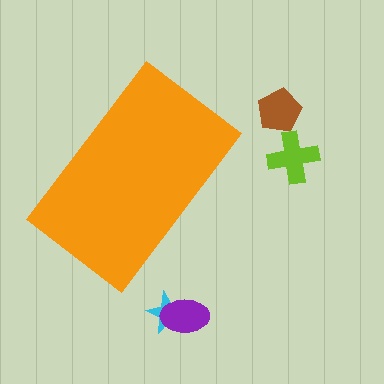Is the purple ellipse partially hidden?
No, the purple ellipse is fully visible.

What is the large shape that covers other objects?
An orange rectangle.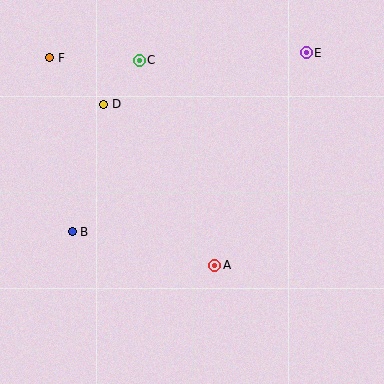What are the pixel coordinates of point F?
Point F is at (50, 58).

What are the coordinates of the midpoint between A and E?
The midpoint between A and E is at (260, 159).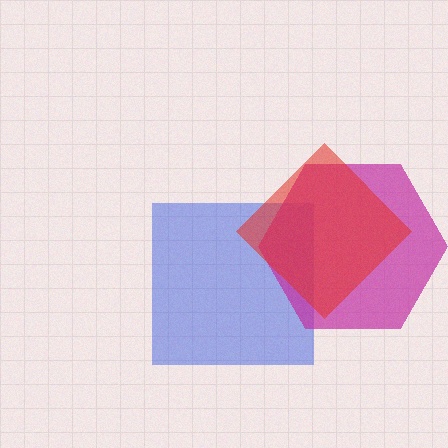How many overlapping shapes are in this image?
There are 3 overlapping shapes in the image.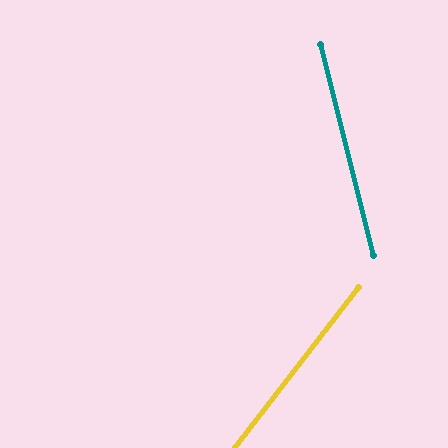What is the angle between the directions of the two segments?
Approximately 52 degrees.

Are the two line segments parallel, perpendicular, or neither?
Neither parallel nor perpendicular — they differ by about 52°.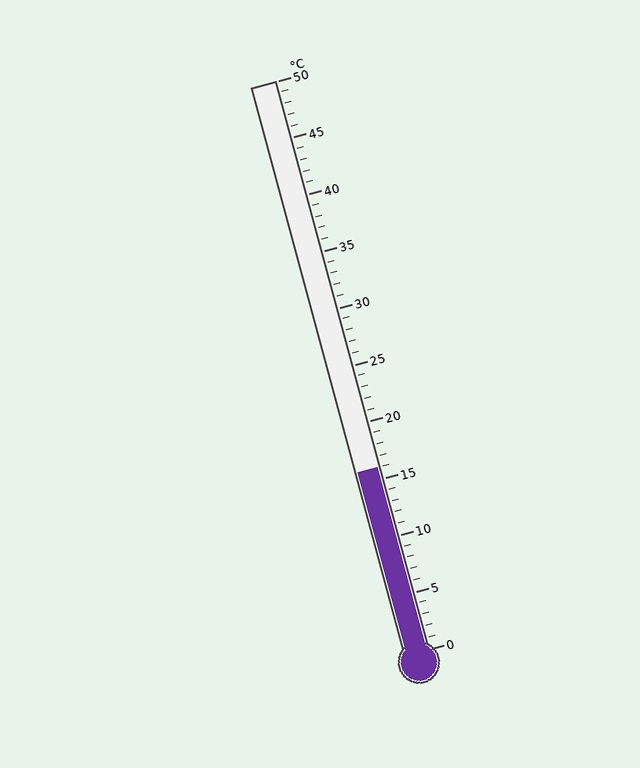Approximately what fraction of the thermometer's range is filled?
The thermometer is filled to approximately 30% of its range.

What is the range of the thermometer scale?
The thermometer scale ranges from 0°C to 50°C.